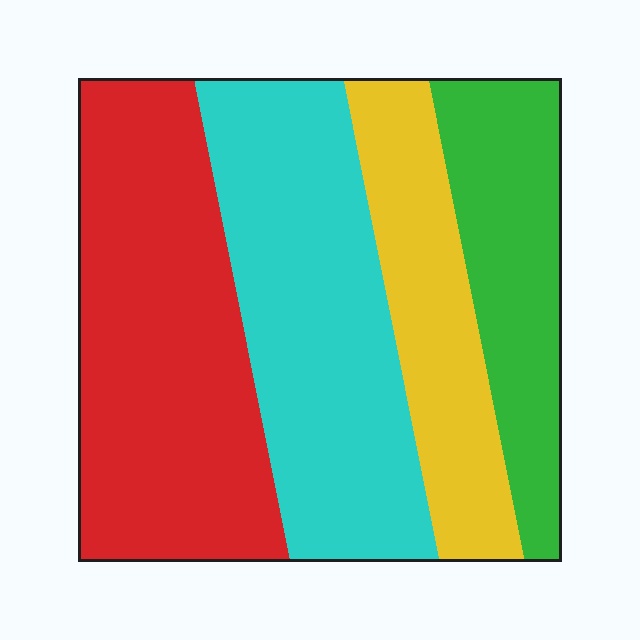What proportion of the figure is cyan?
Cyan covers about 30% of the figure.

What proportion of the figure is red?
Red takes up between a quarter and a half of the figure.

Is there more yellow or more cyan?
Cyan.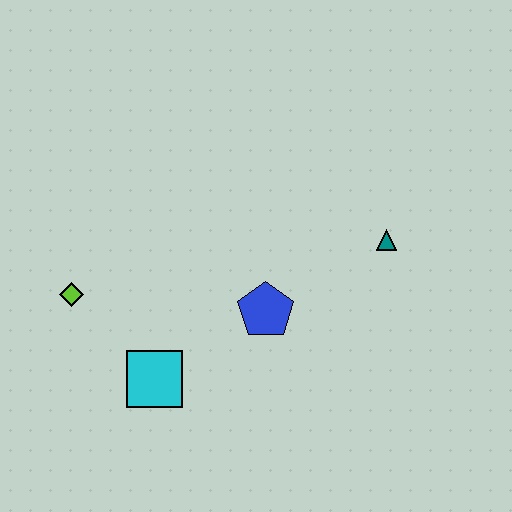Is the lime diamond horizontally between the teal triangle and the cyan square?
No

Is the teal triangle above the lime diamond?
Yes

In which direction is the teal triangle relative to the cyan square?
The teal triangle is to the right of the cyan square.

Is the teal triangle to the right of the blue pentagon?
Yes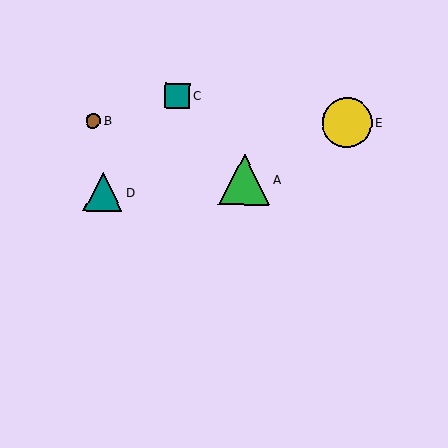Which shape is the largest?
The green triangle (labeled A) is the largest.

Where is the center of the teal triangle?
The center of the teal triangle is at (103, 192).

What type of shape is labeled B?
Shape B is a brown circle.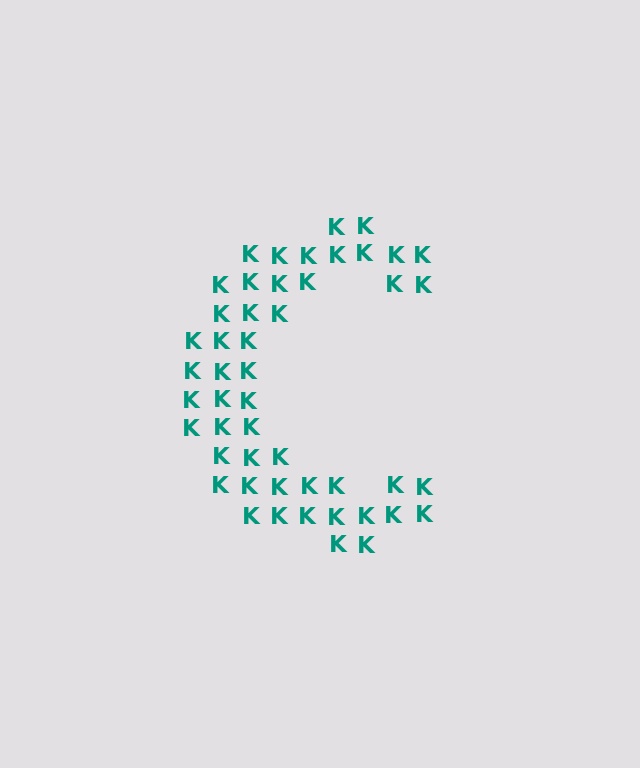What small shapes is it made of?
It is made of small letter K's.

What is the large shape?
The large shape is the letter C.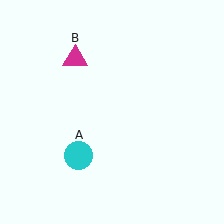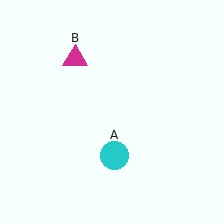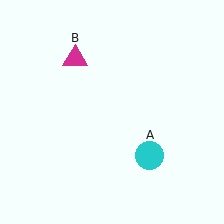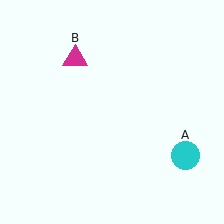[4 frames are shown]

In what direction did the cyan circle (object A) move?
The cyan circle (object A) moved right.